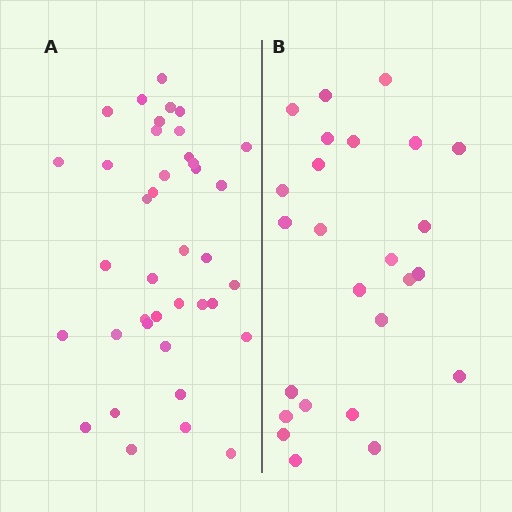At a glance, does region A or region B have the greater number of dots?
Region A (the left region) has more dots.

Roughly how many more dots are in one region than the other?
Region A has approximately 15 more dots than region B.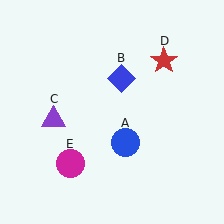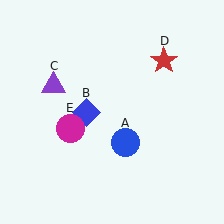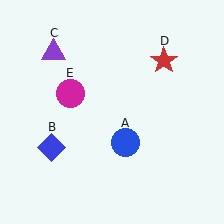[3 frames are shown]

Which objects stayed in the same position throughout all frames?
Blue circle (object A) and red star (object D) remained stationary.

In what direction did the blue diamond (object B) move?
The blue diamond (object B) moved down and to the left.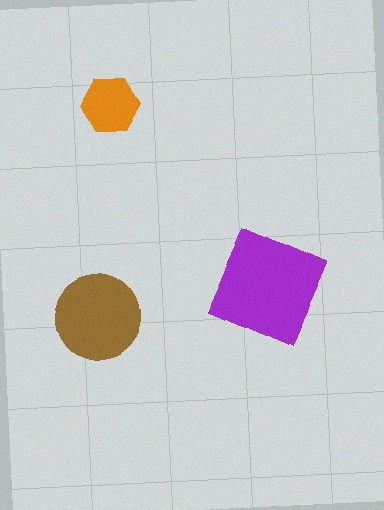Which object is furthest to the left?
The brown circle is leftmost.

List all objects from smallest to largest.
The orange hexagon, the brown circle, the purple square.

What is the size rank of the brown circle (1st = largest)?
2nd.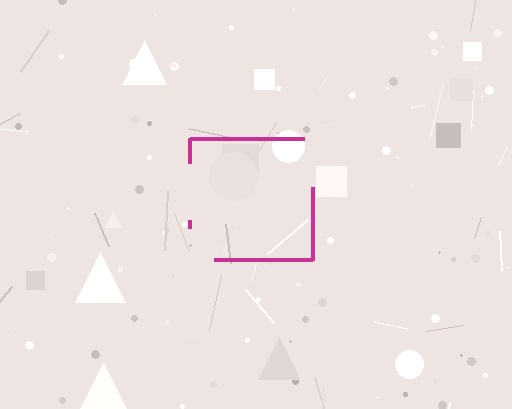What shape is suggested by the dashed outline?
The dashed outline suggests a square.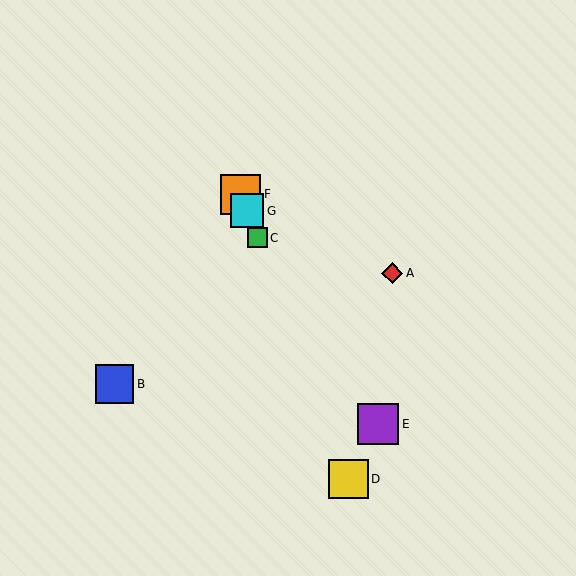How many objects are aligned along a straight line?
4 objects (C, D, F, G) are aligned along a straight line.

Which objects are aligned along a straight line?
Objects C, D, F, G are aligned along a straight line.